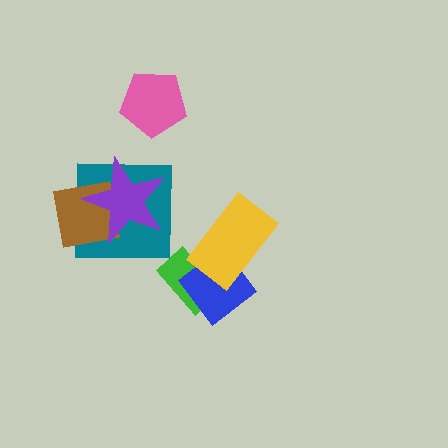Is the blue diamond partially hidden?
Yes, it is partially covered by another shape.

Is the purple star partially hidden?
No, no other shape covers it.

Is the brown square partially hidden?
Yes, it is partially covered by another shape.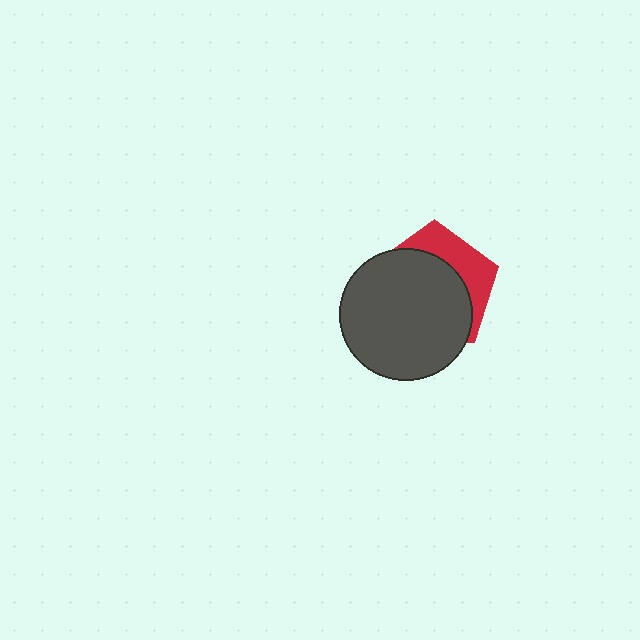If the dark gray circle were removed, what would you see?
You would see the complete red pentagon.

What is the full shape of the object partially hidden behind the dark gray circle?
The partially hidden object is a red pentagon.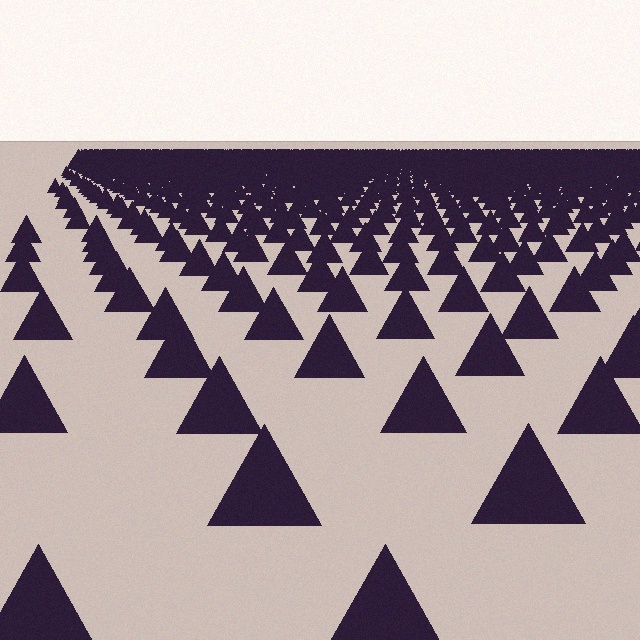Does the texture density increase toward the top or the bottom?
Density increases toward the top.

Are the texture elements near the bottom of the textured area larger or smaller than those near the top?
Larger. Near the bottom, elements are closer to the viewer and appear at a bigger on-screen size.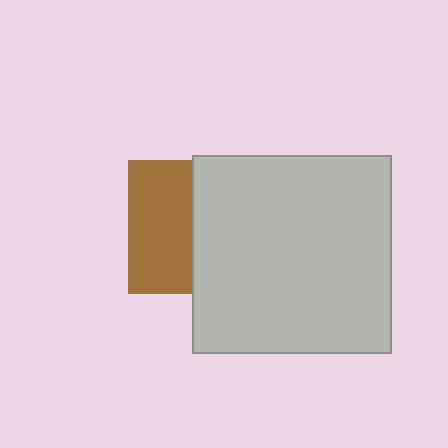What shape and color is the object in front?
The object in front is a light gray square.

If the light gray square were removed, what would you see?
You would see the complete brown square.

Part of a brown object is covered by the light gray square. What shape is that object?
It is a square.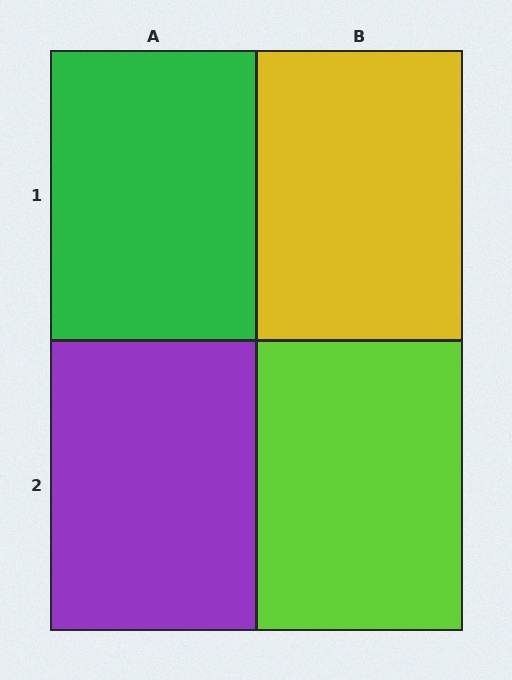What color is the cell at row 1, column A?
Green.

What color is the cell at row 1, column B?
Yellow.